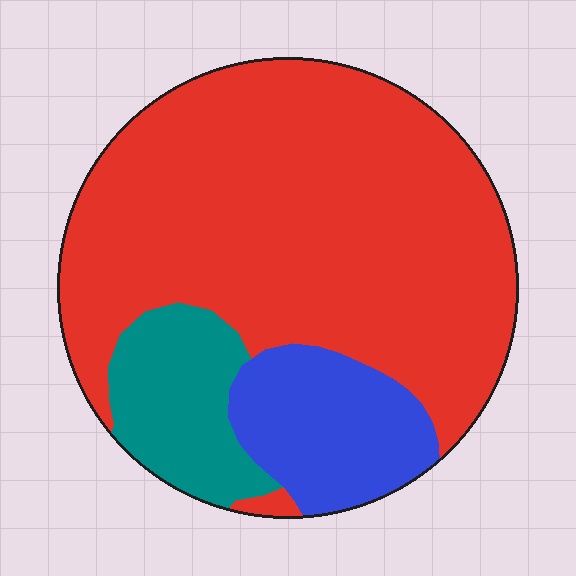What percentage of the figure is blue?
Blue takes up less than a quarter of the figure.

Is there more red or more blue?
Red.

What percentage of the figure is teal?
Teal takes up about one eighth (1/8) of the figure.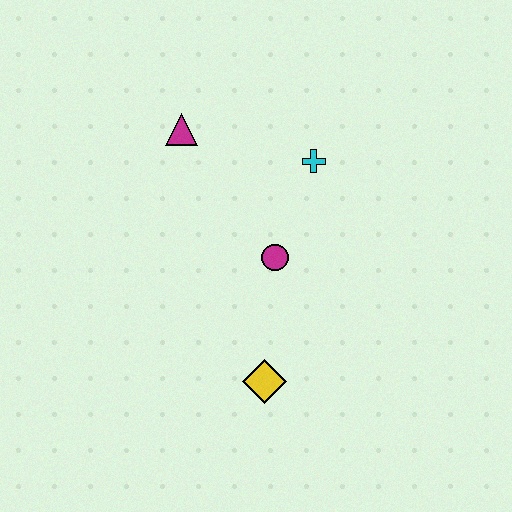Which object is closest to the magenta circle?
The cyan cross is closest to the magenta circle.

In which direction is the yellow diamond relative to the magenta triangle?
The yellow diamond is below the magenta triangle.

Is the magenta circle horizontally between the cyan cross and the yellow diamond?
Yes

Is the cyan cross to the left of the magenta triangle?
No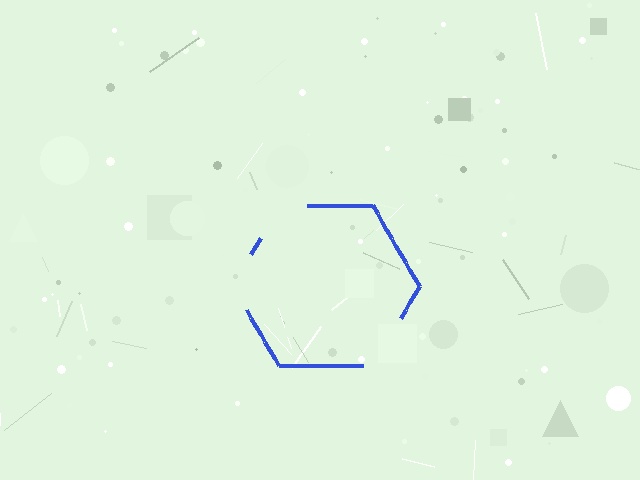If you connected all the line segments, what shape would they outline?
They would outline a hexagon.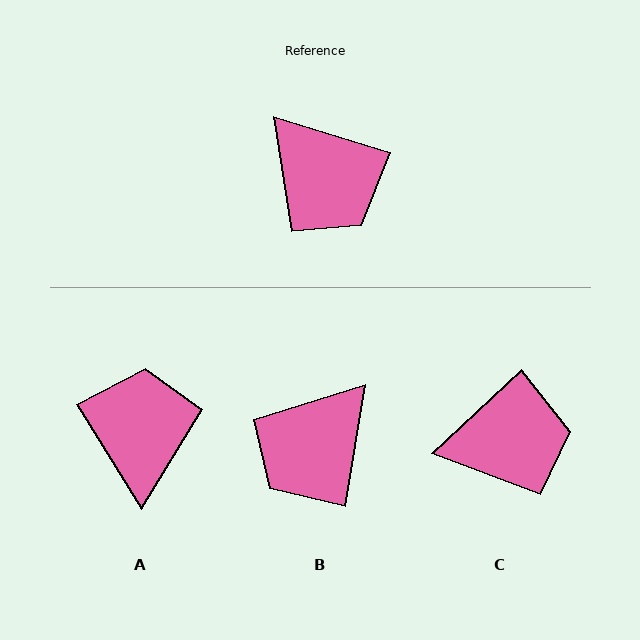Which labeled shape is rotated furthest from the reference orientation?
A, about 139 degrees away.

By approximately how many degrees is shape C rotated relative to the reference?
Approximately 60 degrees counter-clockwise.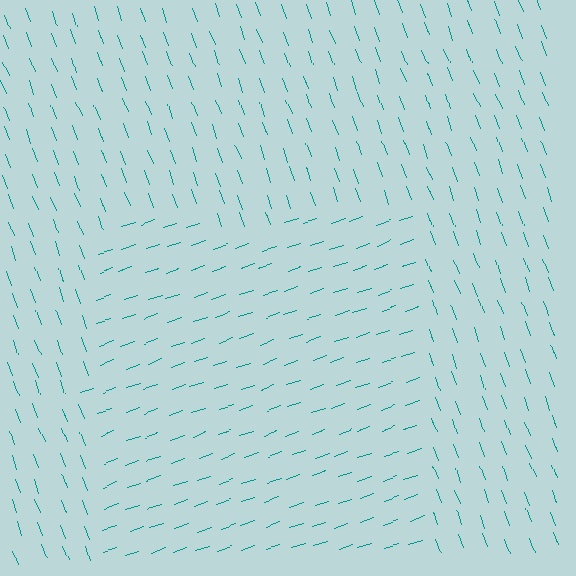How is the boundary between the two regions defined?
The boundary is defined purely by a change in line orientation (approximately 89 degrees difference). All lines are the same color and thickness.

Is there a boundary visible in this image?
Yes, there is a texture boundary formed by a change in line orientation.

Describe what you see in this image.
The image is filled with small teal line segments. A rectangle region in the image has lines oriented differently from the surrounding lines, creating a visible texture boundary.